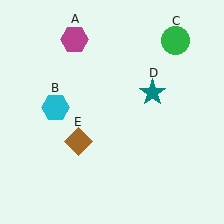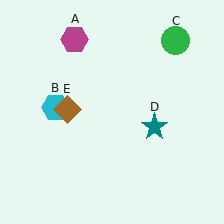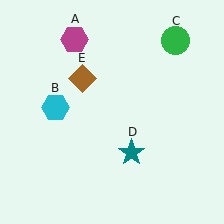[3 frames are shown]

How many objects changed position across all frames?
2 objects changed position: teal star (object D), brown diamond (object E).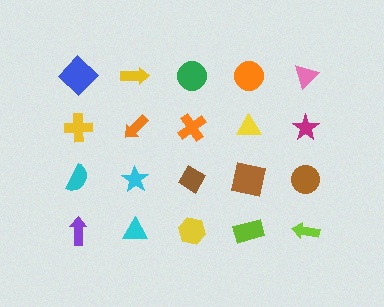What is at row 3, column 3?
A brown diamond.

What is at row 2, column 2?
An orange arrow.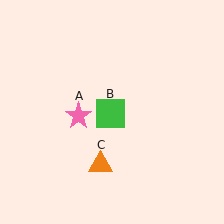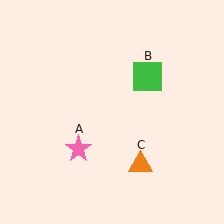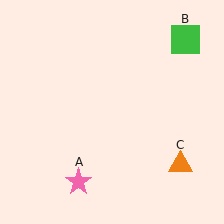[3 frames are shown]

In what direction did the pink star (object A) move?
The pink star (object A) moved down.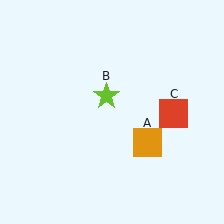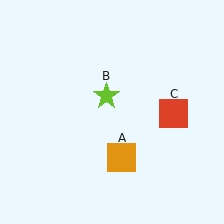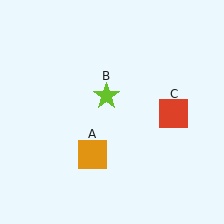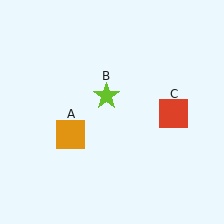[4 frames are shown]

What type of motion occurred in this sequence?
The orange square (object A) rotated clockwise around the center of the scene.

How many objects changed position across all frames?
1 object changed position: orange square (object A).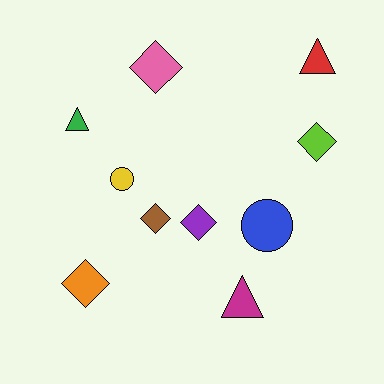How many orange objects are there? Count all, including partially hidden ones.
There is 1 orange object.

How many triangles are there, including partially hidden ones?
There are 3 triangles.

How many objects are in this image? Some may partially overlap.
There are 10 objects.